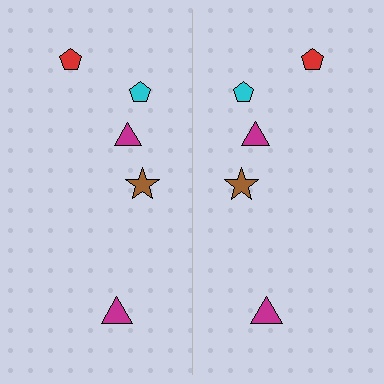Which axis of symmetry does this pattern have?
The pattern has a vertical axis of symmetry running through the center of the image.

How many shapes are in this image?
There are 10 shapes in this image.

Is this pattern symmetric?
Yes, this pattern has bilateral (reflection) symmetry.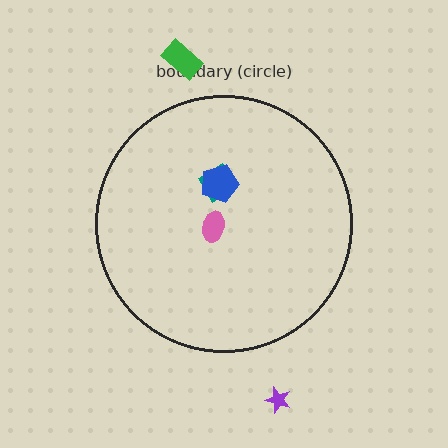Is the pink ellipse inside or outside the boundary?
Inside.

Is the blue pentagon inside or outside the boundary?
Inside.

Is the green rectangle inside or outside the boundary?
Outside.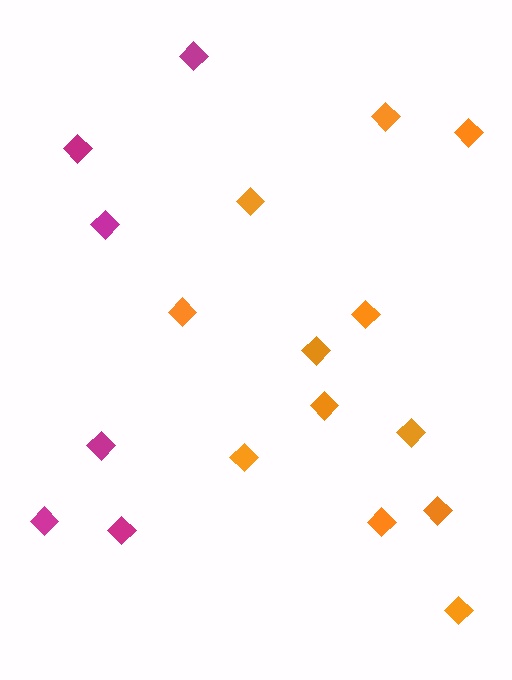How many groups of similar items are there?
There are 2 groups: one group of orange diamonds (12) and one group of magenta diamonds (6).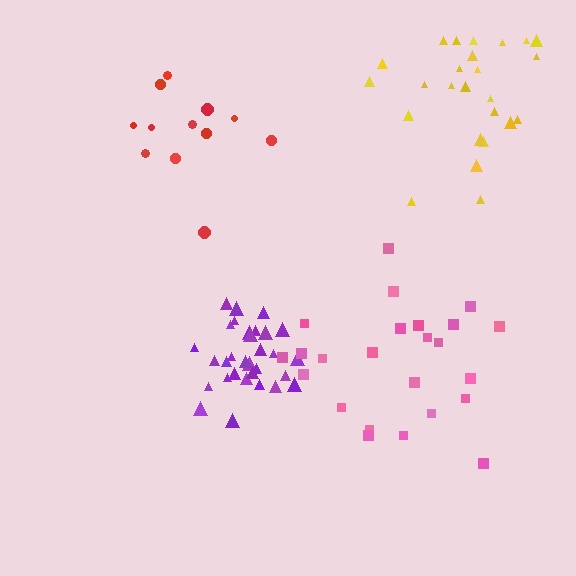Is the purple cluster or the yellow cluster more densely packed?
Purple.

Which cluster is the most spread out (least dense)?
Red.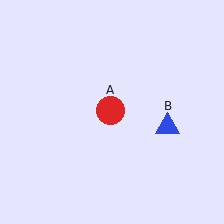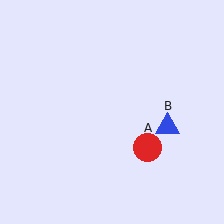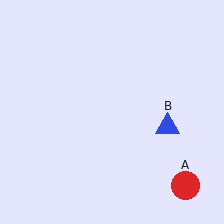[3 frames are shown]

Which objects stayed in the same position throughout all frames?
Blue triangle (object B) remained stationary.